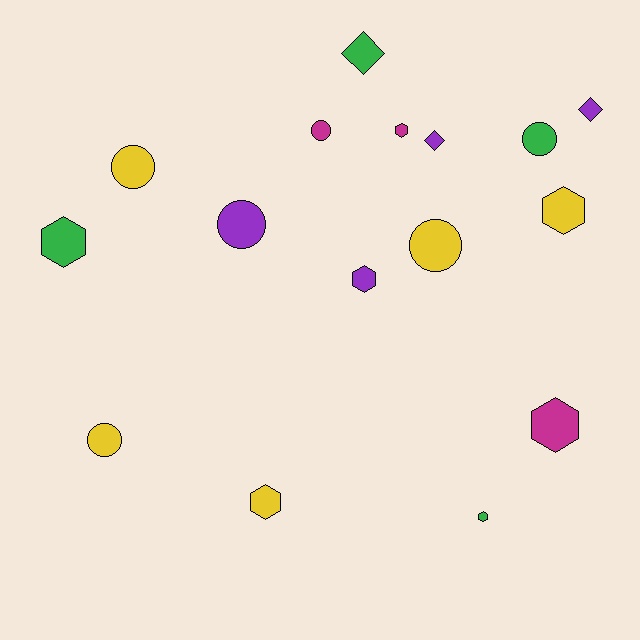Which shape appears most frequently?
Hexagon, with 7 objects.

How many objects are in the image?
There are 16 objects.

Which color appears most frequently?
Yellow, with 5 objects.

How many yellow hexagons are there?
There are 2 yellow hexagons.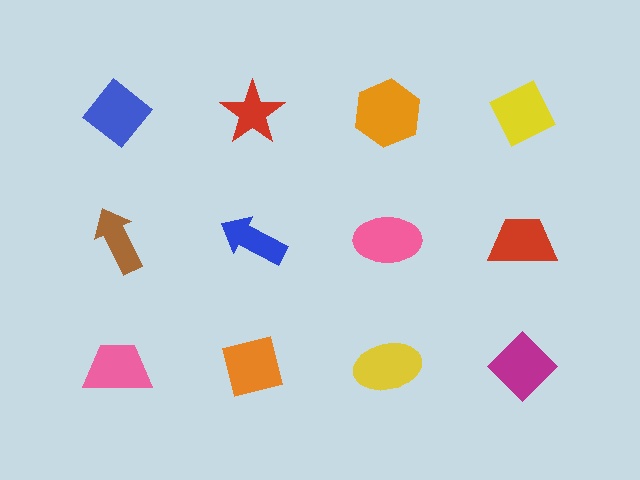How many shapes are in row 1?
4 shapes.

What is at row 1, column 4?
A yellow diamond.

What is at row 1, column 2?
A red star.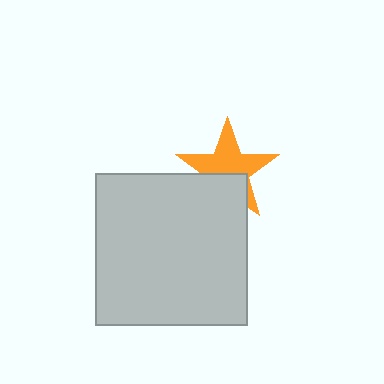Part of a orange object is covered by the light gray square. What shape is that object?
It is a star.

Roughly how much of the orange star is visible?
About half of it is visible (roughly 64%).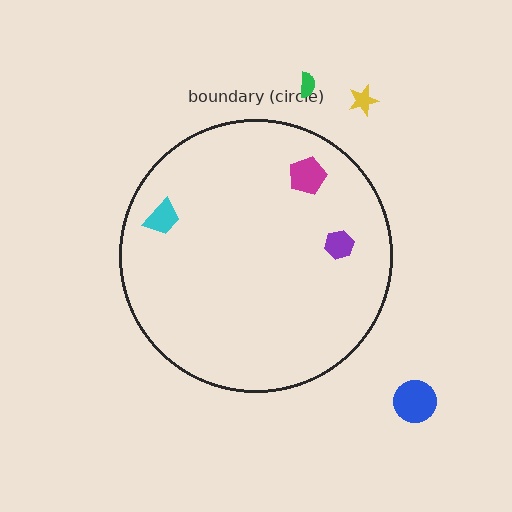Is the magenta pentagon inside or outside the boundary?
Inside.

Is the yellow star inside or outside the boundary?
Outside.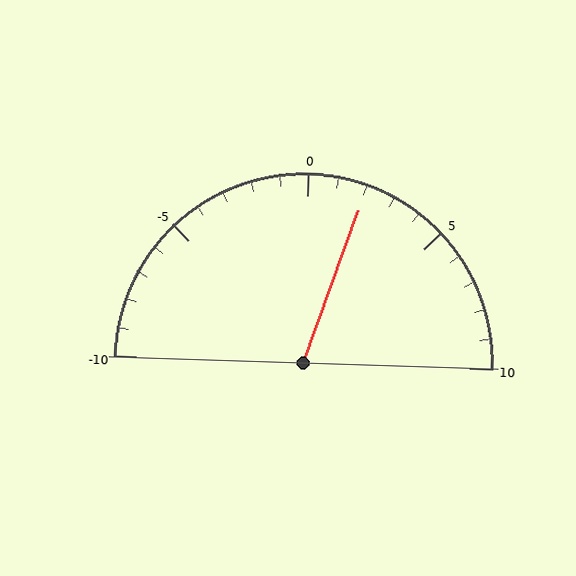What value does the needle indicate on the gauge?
The needle indicates approximately 2.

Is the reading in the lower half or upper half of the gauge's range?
The reading is in the upper half of the range (-10 to 10).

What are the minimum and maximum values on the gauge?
The gauge ranges from -10 to 10.